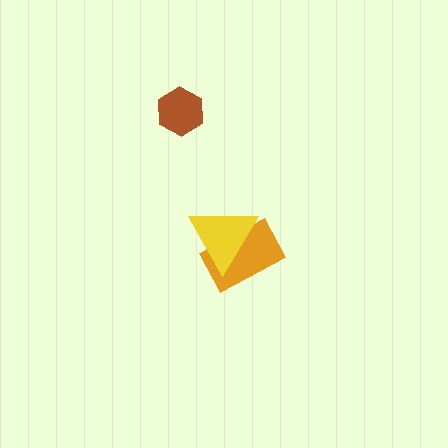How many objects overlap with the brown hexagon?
0 objects overlap with the brown hexagon.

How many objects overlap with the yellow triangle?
1 object overlaps with the yellow triangle.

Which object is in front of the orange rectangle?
The yellow triangle is in front of the orange rectangle.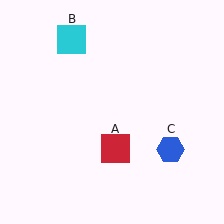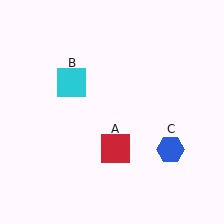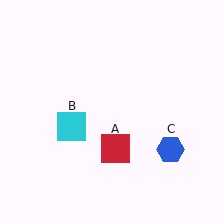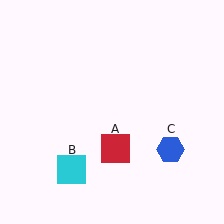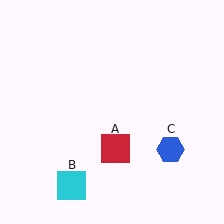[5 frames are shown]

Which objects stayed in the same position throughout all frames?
Red square (object A) and blue hexagon (object C) remained stationary.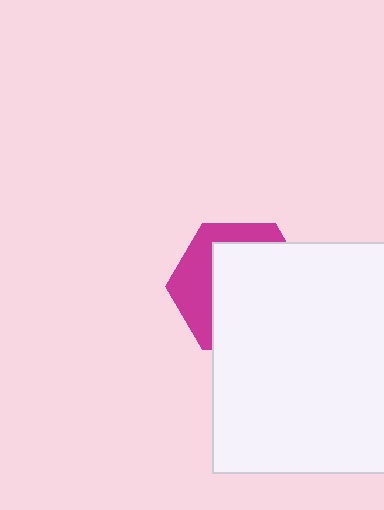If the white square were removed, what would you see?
You would see the complete magenta hexagon.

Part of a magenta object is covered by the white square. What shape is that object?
It is a hexagon.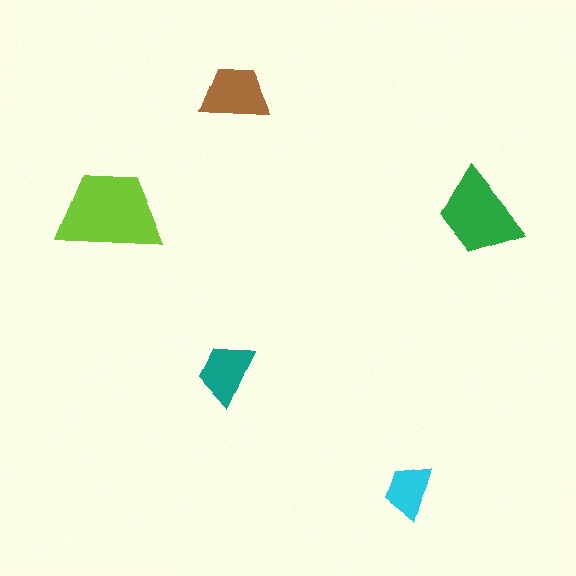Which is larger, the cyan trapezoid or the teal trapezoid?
The teal one.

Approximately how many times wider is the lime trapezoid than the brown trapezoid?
About 1.5 times wider.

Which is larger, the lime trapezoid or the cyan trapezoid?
The lime one.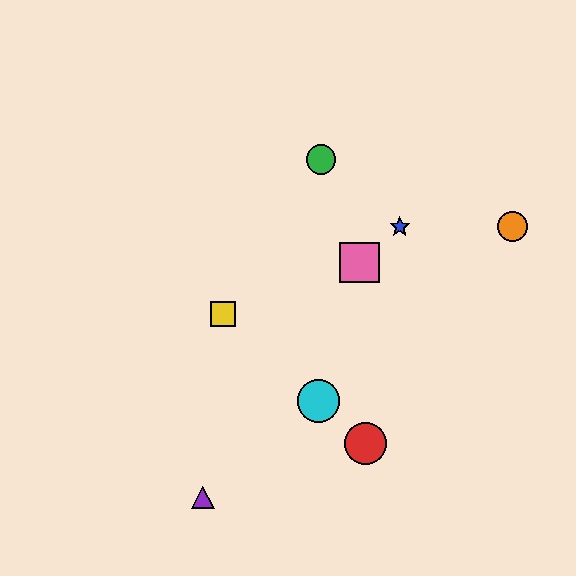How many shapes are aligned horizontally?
2 shapes (the blue star, the orange circle) are aligned horizontally.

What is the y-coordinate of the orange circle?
The orange circle is at y≈227.